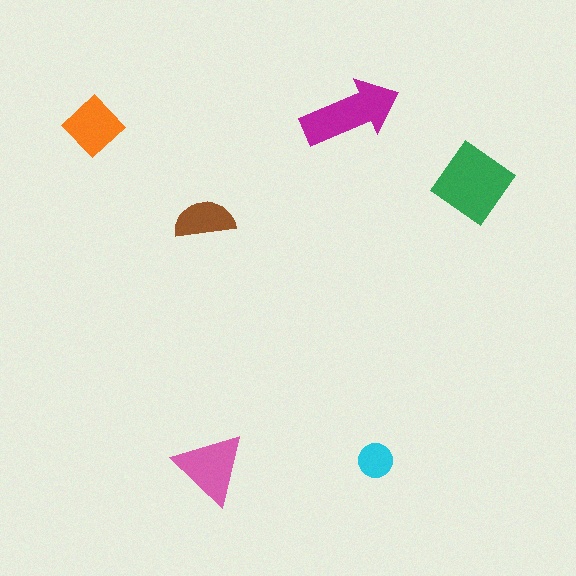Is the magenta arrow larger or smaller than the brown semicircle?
Larger.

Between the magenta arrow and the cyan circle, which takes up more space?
The magenta arrow.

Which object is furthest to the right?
The green diamond is rightmost.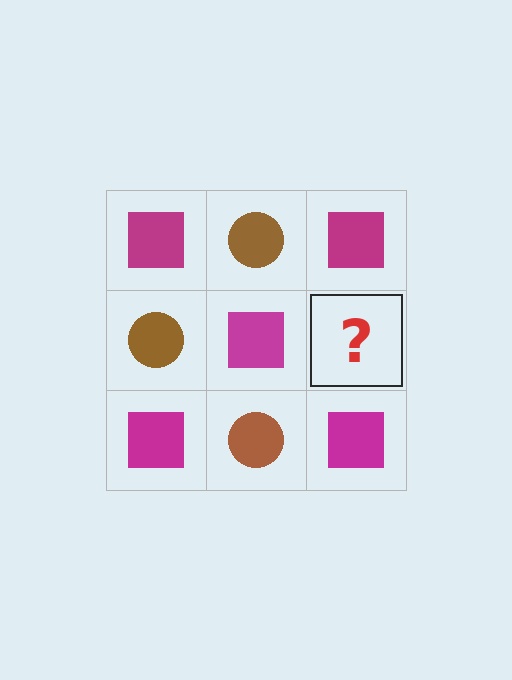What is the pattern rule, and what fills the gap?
The rule is that it alternates magenta square and brown circle in a checkerboard pattern. The gap should be filled with a brown circle.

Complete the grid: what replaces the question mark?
The question mark should be replaced with a brown circle.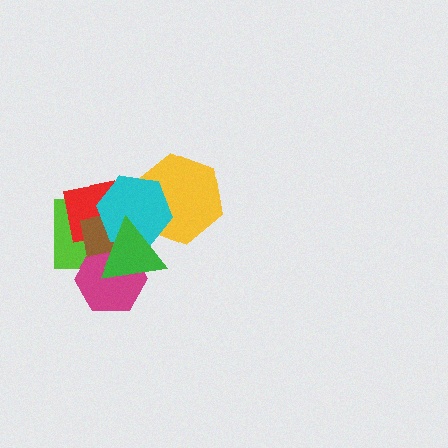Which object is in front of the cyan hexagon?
The green triangle is in front of the cyan hexagon.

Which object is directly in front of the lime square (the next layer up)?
The red square is directly in front of the lime square.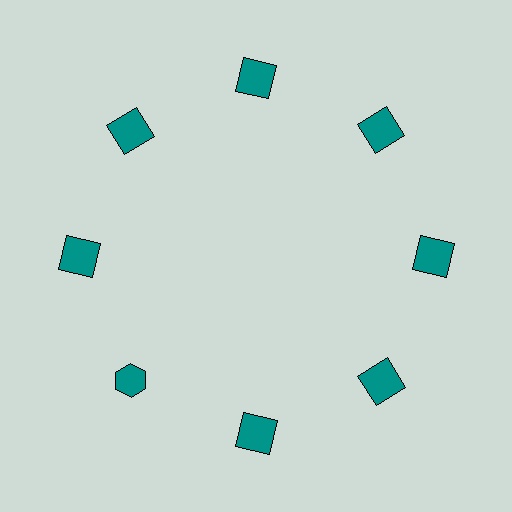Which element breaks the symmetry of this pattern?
The teal hexagon at roughly the 8 o'clock position breaks the symmetry. All other shapes are teal squares.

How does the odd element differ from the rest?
It has a different shape: hexagon instead of square.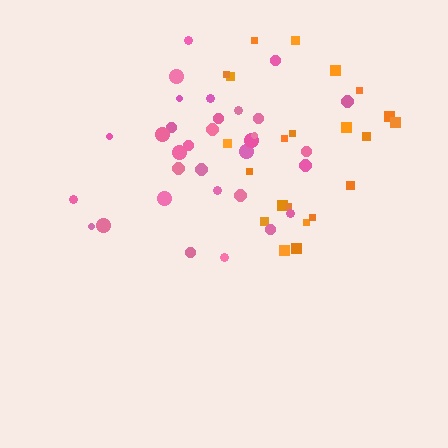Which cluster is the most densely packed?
Pink.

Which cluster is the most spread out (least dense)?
Orange.